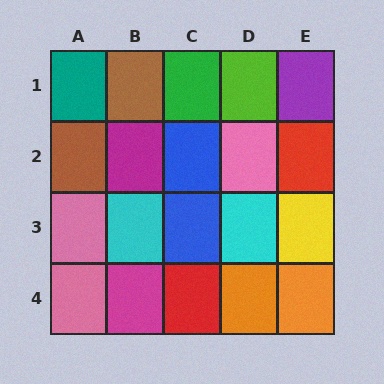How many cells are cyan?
2 cells are cyan.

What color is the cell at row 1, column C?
Green.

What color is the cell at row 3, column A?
Pink.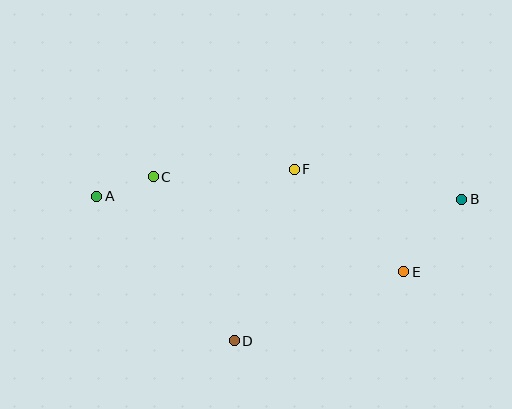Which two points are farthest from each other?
Points A and B are farthest from each other.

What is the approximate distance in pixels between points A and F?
The distance between A and F is approximately 199 pixels.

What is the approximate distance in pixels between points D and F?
The distance between D and F is approximately 182 pixels.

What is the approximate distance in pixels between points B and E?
The distance between B and E is approximately 93 pixels.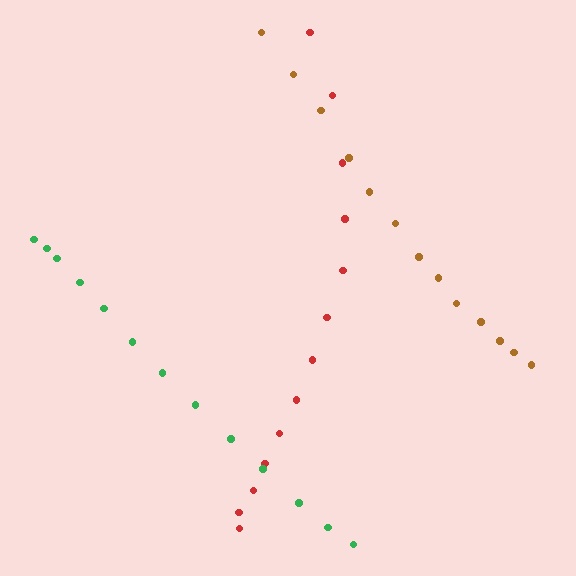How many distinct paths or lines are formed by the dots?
There are 3 distinct paths.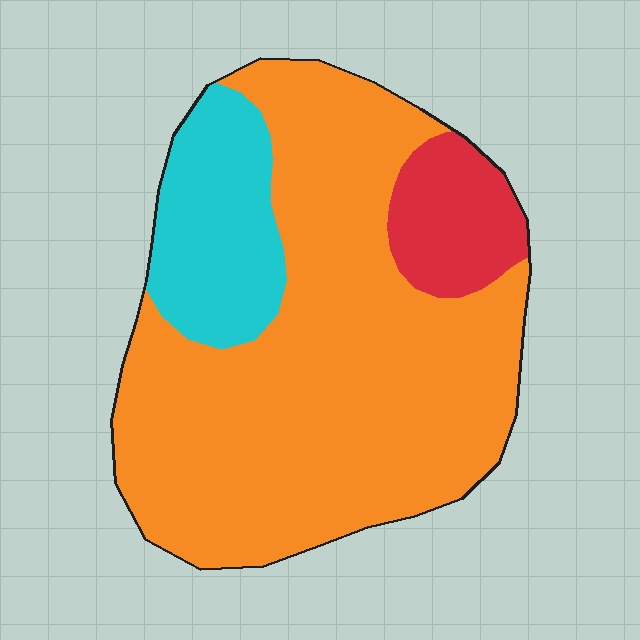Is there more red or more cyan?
Cyan.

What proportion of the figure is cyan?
Cyan covers 17% of the figure.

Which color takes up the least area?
Red, at roughly 10%.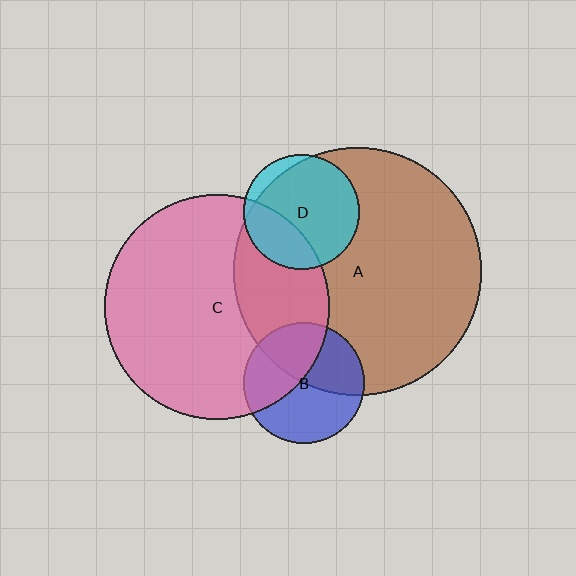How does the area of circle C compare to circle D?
Approximately 3.8 times.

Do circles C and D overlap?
Yes.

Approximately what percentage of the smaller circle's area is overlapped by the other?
Approximately 30%.